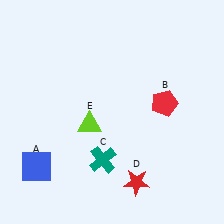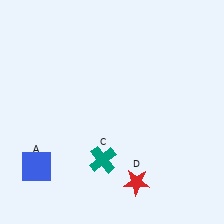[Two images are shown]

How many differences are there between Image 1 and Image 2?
There are 2 differences between the two images.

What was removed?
The red pentagon (B), the lime triangle (E) were removed in Image 2.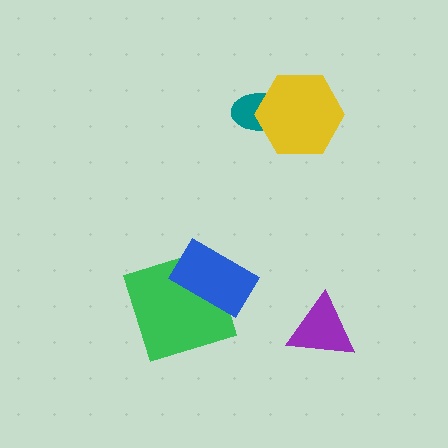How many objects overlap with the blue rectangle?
1 object overlaps with the blue rectangle.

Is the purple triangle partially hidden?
No, no other shape covers it.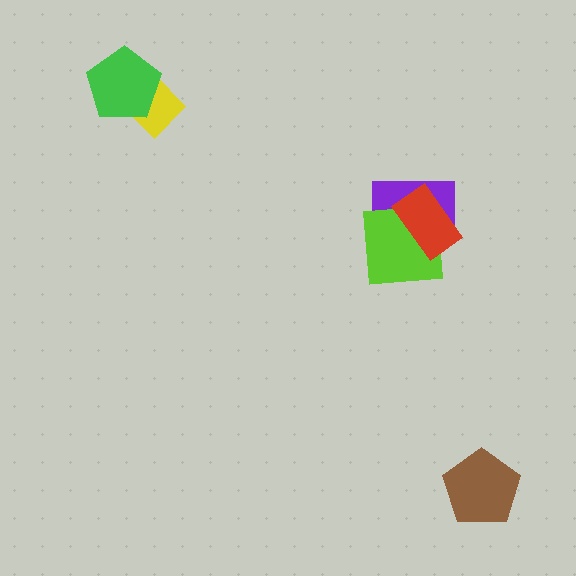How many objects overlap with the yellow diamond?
1 object overlaps with the yellow diamond.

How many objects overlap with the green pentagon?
1 object overlaps with the green pentagon.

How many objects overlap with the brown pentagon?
0 objects overlap with the brown pentagon.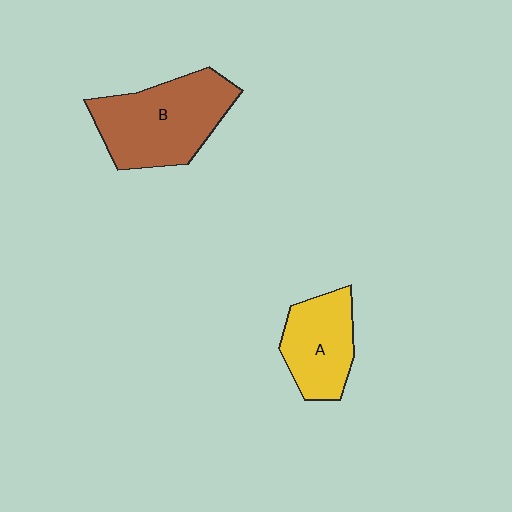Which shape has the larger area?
Shape B (brown).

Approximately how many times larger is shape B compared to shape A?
Approximately 1.5 times.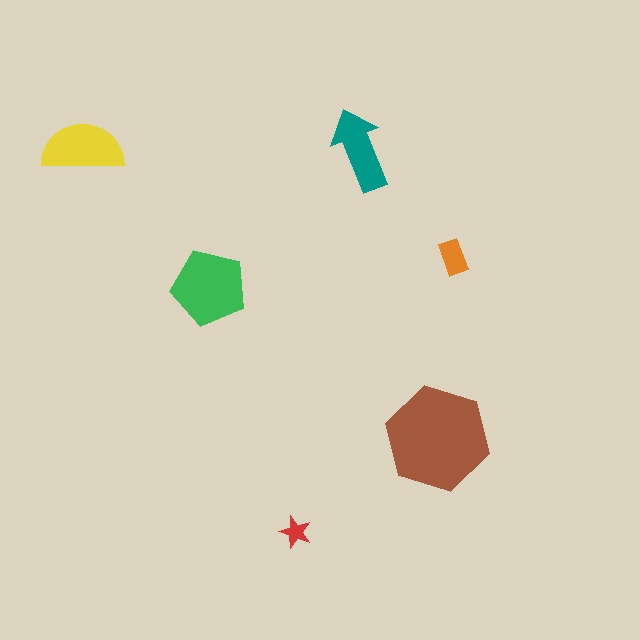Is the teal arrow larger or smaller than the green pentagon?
Smaller.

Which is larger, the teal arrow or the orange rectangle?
The teal arrow.